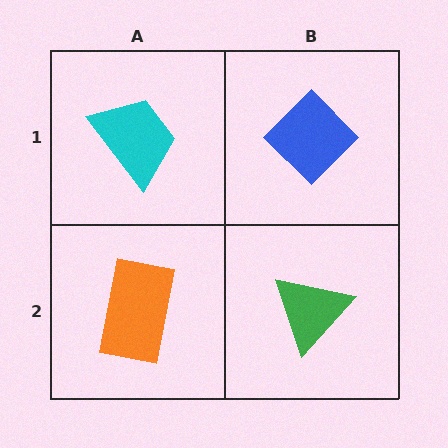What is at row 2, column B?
A green triangle.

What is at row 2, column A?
An orange rectangle.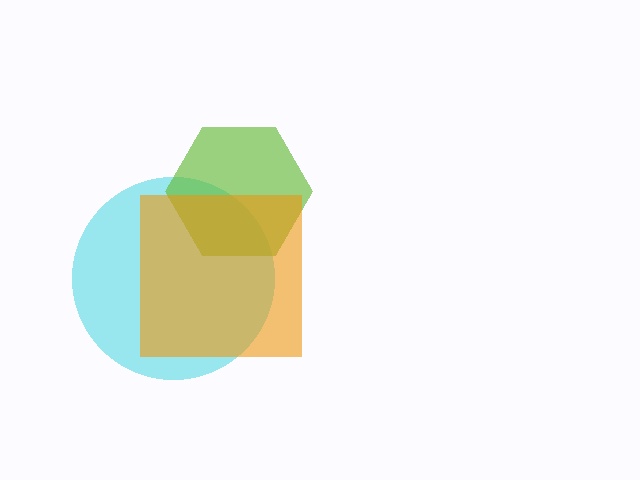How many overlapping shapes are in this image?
There are 3 overlapping shapes in the image.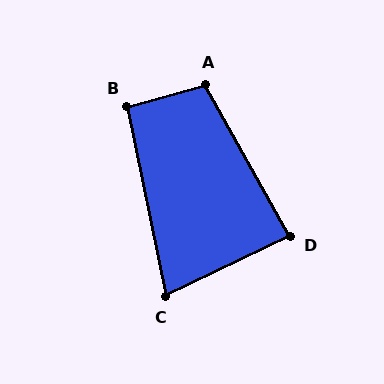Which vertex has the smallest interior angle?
C, at approximately 76 degrees.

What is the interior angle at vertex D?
Approximately 87 degrees (approximately right).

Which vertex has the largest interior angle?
A, at approximately 104 degrees.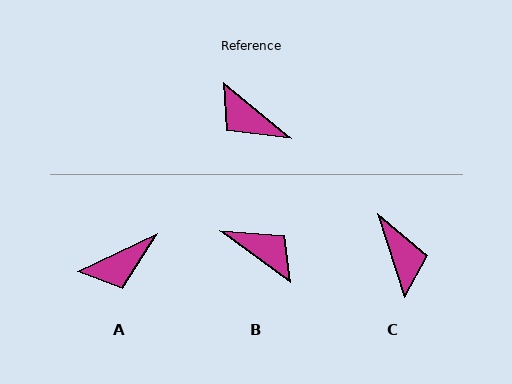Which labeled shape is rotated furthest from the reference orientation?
B, about 177 degrees away.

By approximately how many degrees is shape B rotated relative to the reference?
Approximately 177 degrees clockwise.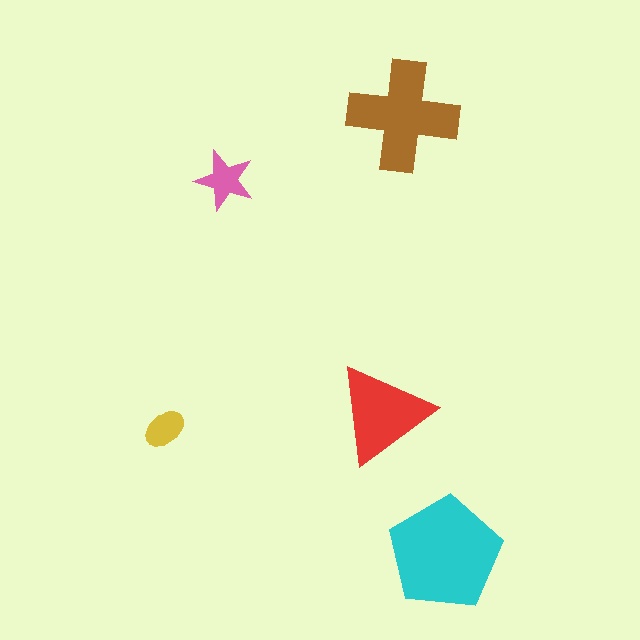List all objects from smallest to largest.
The yellow ellipse, the pink star, the red triangle, the brown cross, the cyan pentagon.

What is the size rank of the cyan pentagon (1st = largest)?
1st.